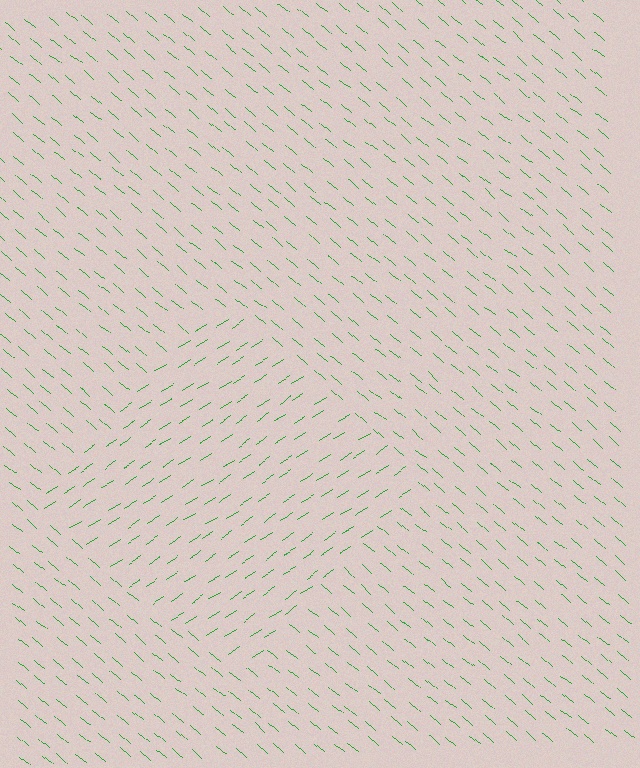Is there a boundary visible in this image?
Yes, there is a texture boundary formed by a change in line orientation.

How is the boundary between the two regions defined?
The boundary is defined purely by a change in line orientation (approximately 74 degrees difference). All lines are the same color and thickness.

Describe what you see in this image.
The image is filled with small green line segments. A diamond region in the image has lines oriented differently from the surrounding lines, creating a visible texture boundary.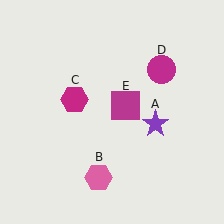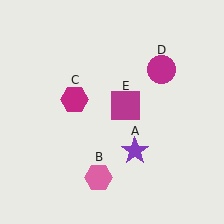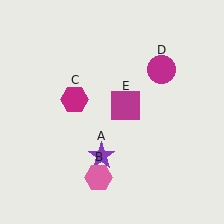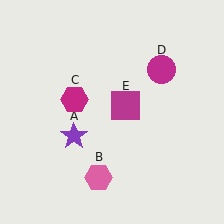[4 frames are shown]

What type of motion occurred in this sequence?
The purple star (object A) rotated clockwise around the center of the scene.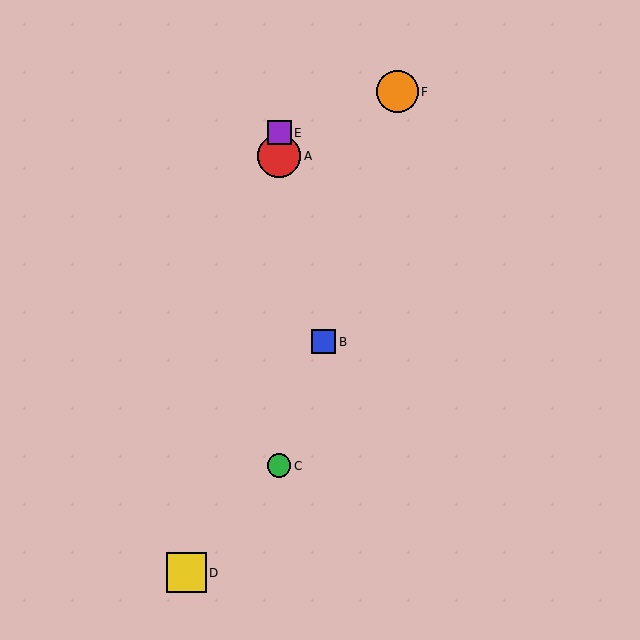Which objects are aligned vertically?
Objects A, C, E are aligned vertically.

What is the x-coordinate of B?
Object B is at x≈324.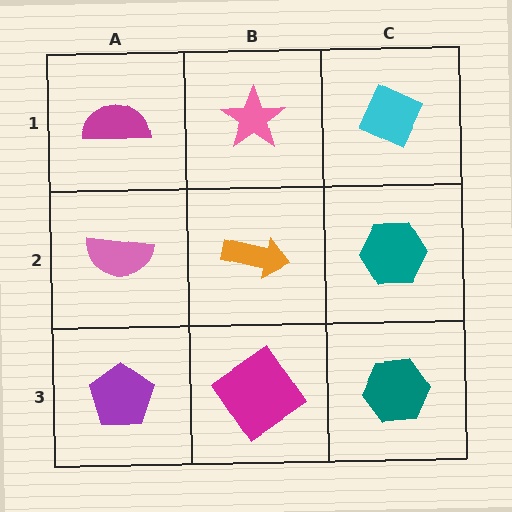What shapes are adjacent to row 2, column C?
A cyan diamond (row 1, column C), a teal hexagon (row 3, column C), an orange arrow (row 2, column B).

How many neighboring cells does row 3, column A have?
2.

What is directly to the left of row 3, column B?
A purple pentagon.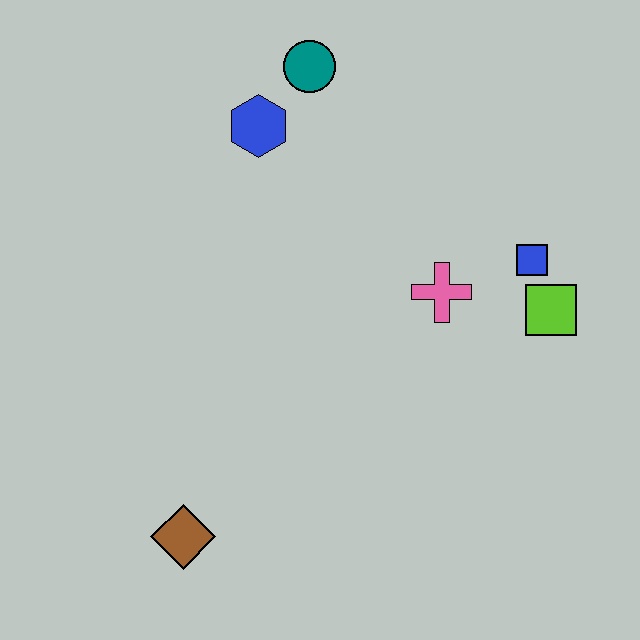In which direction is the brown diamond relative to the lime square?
The brown diamond is to the left of the lime square.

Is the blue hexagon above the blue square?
Yes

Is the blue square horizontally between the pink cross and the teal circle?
No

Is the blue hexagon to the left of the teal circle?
Yes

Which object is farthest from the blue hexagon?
The brown diamond is farthest from the blue hexagon.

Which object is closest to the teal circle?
The blue hexagon is closest to the teal circle.